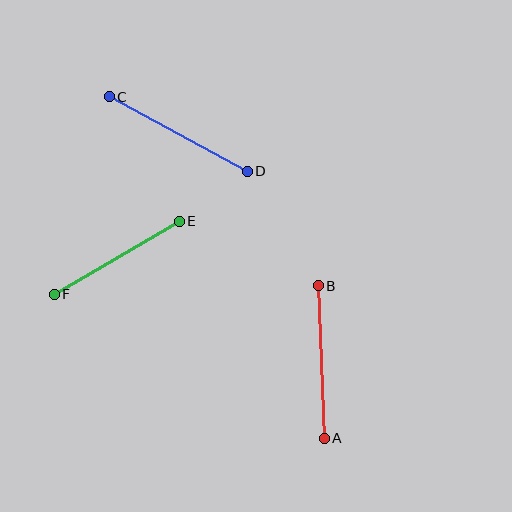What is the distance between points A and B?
The distance is approximately 153 pixels.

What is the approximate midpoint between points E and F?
The midpoint is at approximately (117, 258) pixels.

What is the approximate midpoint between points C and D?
The midpoint is at approximately (178, 134) pixels.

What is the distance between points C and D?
The distance is approximately 157 pixels.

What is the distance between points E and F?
The distance is approximately 145 pixels.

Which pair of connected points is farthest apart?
Points C and D are farthest apart.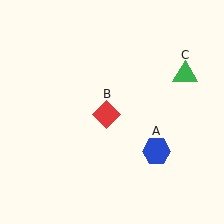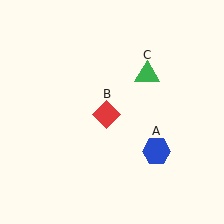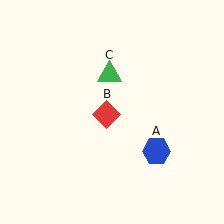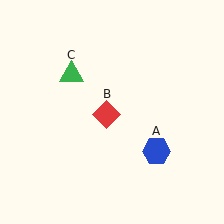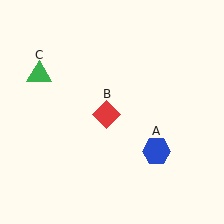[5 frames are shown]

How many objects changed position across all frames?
1 object changed position: green triangle (object C).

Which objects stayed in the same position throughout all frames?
Blue hexagon (object A) and red diamond (object B) remained stationary.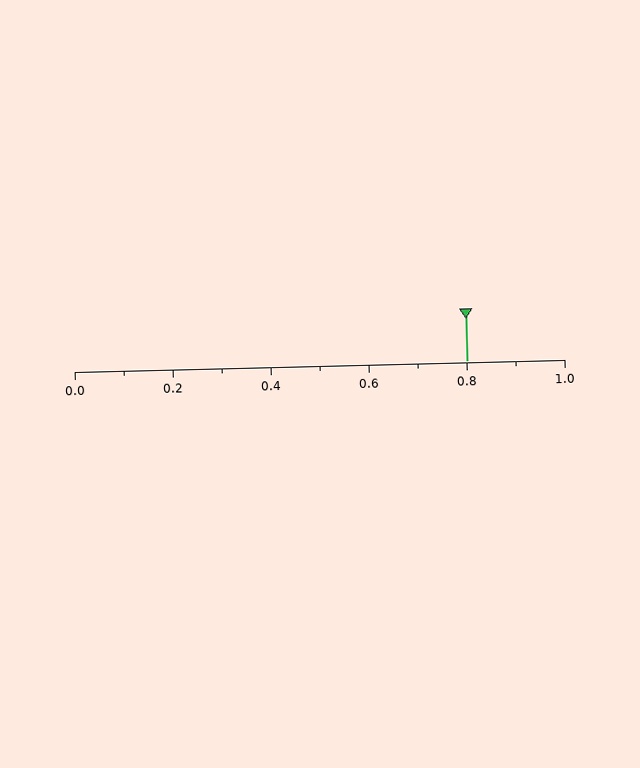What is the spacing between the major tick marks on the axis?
The major ticks are spaced 0.2 apart.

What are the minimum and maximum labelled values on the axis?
The axis runs from 0.0 to 1.0.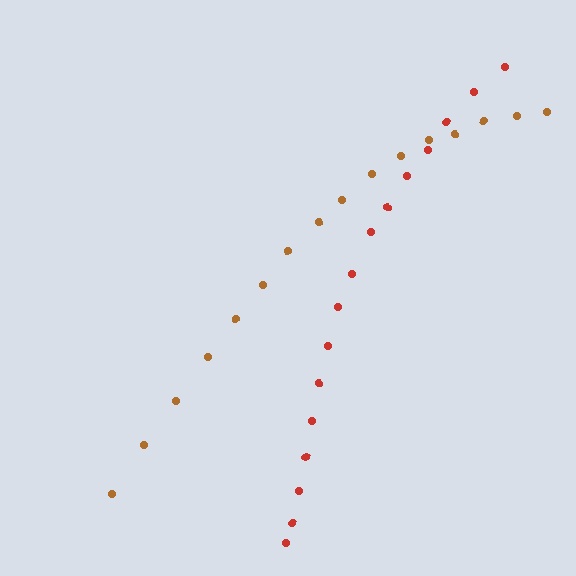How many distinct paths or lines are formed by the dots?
There are 2 distinct paths.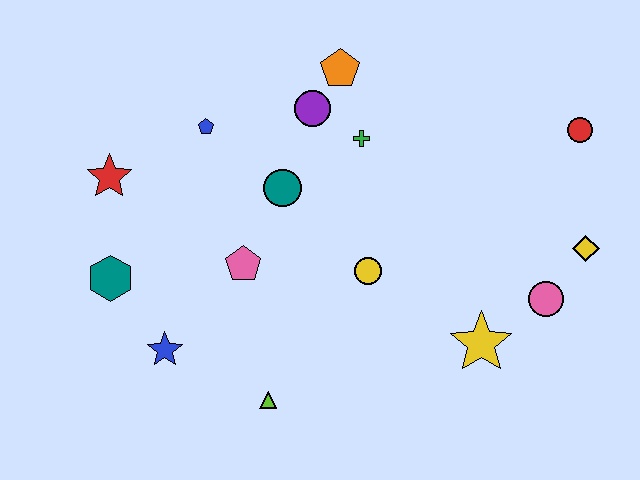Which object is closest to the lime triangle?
The blue star is closest to the lime triangle.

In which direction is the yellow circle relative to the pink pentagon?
The yellow circle is to the right of the pink pentagon.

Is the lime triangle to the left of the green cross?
Yes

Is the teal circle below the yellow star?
No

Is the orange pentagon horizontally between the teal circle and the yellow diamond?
Yes